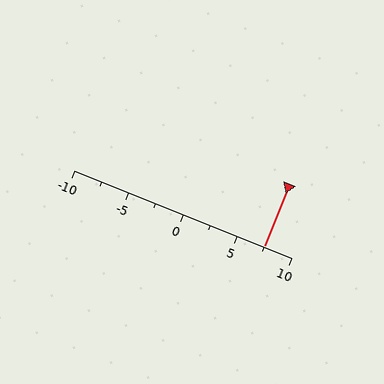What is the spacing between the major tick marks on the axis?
The major ticks are spaced 5 apart.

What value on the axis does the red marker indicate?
The marker indicates approximately 7.5.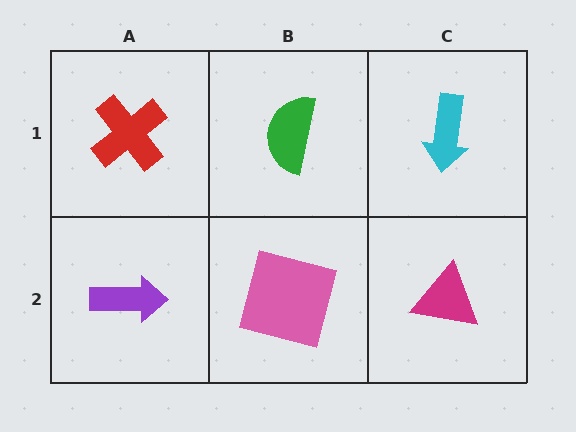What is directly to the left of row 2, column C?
A pink square.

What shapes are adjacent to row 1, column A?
A purple arrow (row 2, column A), a green semicircle (row 1, column B).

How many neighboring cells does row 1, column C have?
2.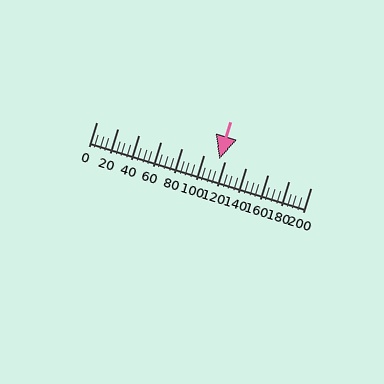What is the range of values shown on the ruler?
The ruler shows values from 0 to 200.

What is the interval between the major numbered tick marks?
The major tick marks are spaced 20 units apart.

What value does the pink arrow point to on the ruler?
The pink arrow points to approximately 115.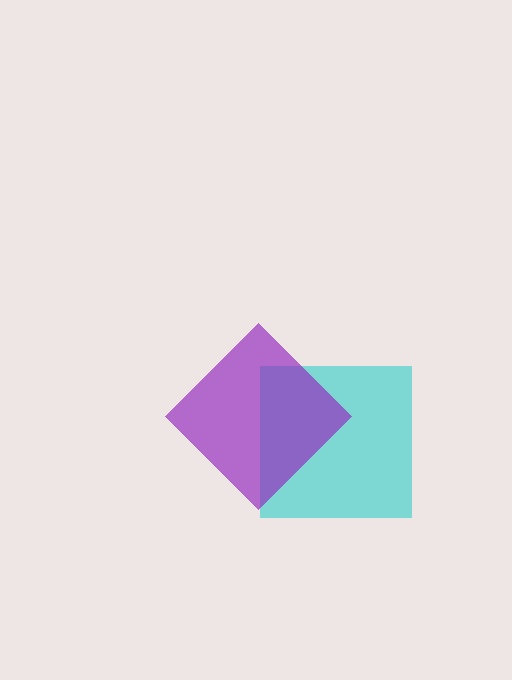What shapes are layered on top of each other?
The layered shapes are: a cyan square, a purple diamond.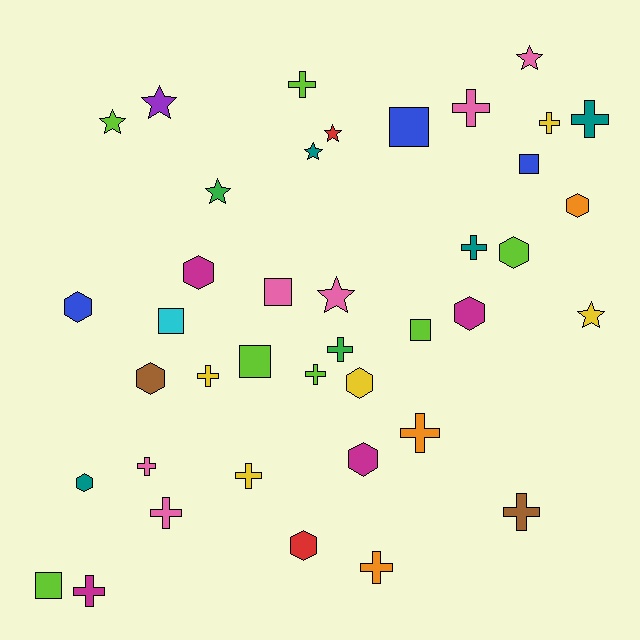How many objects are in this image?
There are 40 objects.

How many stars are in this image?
There are 8 stars.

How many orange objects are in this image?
There are 3 orange objects.